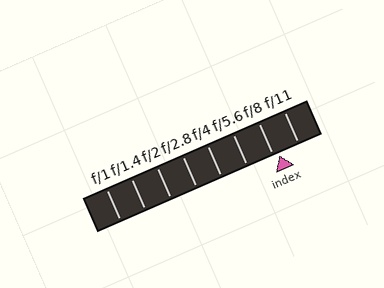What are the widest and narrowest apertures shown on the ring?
The widest aperture shown is f/1 and the narrowest is f/11.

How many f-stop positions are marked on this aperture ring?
There are 8 f-stop positions marked.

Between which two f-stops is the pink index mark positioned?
The index mark is between f/8 and f/11.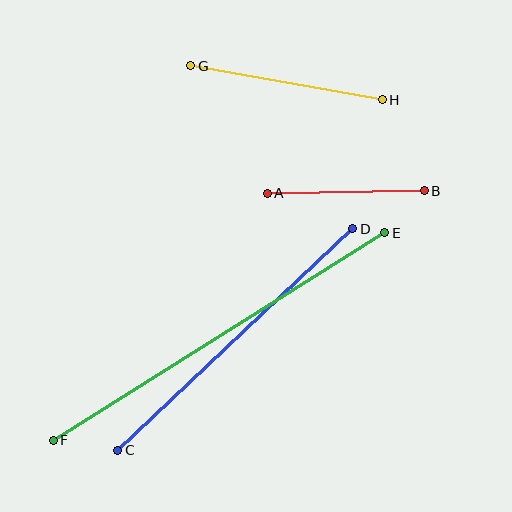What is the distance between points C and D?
The distance is approximately 323 pixels.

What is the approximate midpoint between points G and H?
The midpoint is at approximately (287, 83) pixels.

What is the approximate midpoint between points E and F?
The midpoint is at approximately (219, 337) pixels.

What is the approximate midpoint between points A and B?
The midpoint is at approximately (346, 192) pixels.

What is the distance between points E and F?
The distance is approximately 391 pixels.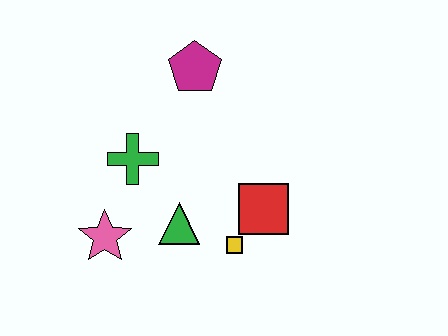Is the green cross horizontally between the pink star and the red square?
Yes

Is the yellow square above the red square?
No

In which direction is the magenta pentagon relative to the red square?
The magenta pentagon is above the red square.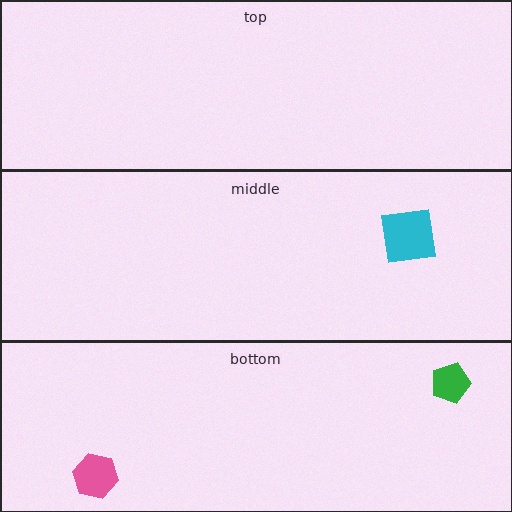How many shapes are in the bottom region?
2.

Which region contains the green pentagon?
The bottom region.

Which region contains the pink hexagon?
The bottom region.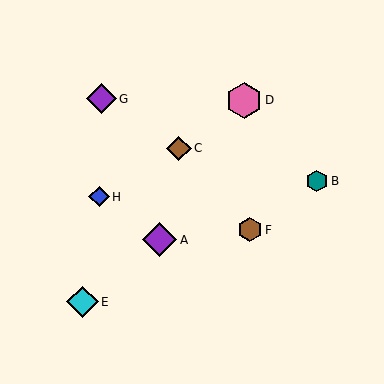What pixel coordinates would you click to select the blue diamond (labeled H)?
Click at (99, 197) to select the blue diamond H.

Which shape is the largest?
The pink hexagon (labeled D) is the largest.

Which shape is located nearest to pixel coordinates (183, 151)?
The brown diamond (labeled C) at (179, 148) is nearest to that location.